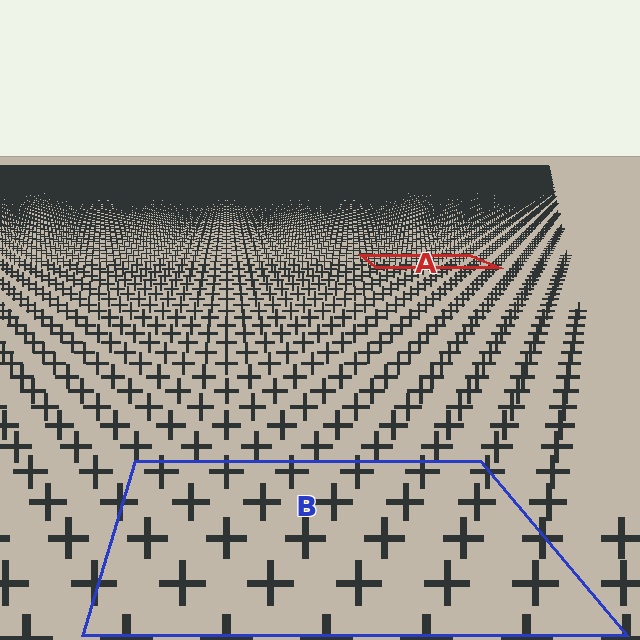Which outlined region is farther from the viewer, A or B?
Region A is farther from the viewer — the texture elements inside it appear smaller and more densely packed.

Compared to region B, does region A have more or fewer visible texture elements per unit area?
Region A has more texture elements per unit area — they are packed more densely because it is farther away.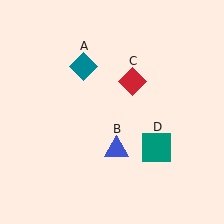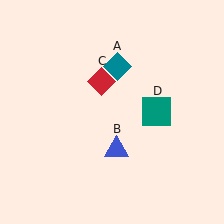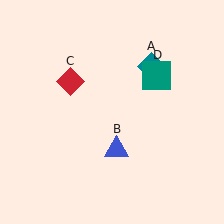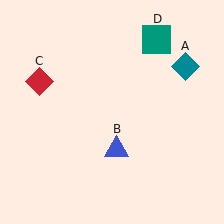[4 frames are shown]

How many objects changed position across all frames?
3 objects changed position: teal diamond (object A), red diamond (object C), teal square (object D).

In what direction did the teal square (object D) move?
The teal square (object D) moved up.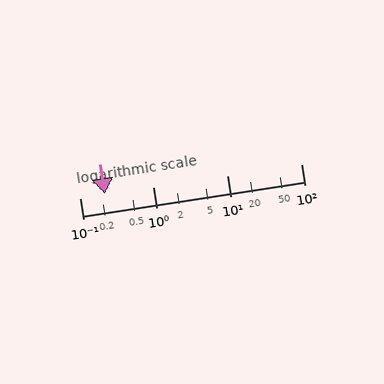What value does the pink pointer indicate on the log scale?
The pointer indicates approximately 0.22.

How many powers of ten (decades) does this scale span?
The scale spans 3 decades, from 0.1 to 100.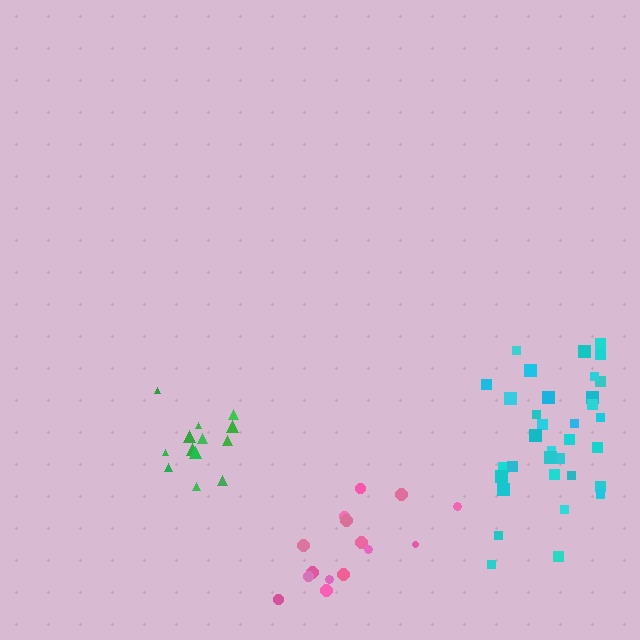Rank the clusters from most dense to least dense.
green, pink, cyan.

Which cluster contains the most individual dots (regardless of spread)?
Cyan (35).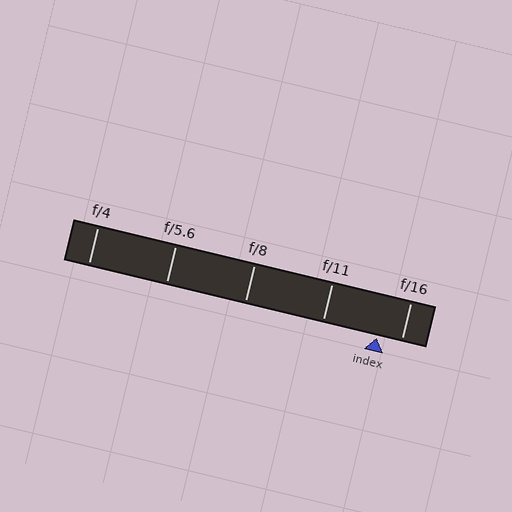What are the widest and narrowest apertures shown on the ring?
The widest aperture shown is f/4 and the narrowest is f/16.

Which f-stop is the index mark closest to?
The index mark is closest to f/16.